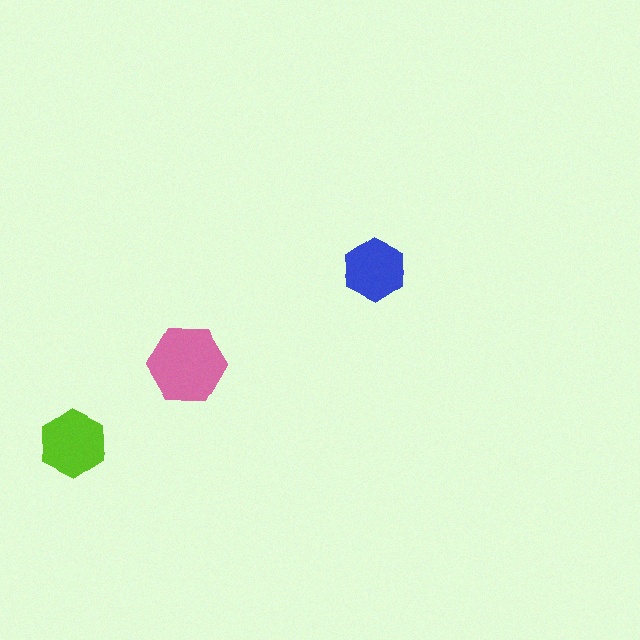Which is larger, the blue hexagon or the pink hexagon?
The pink one.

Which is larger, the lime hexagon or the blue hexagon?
The lime one.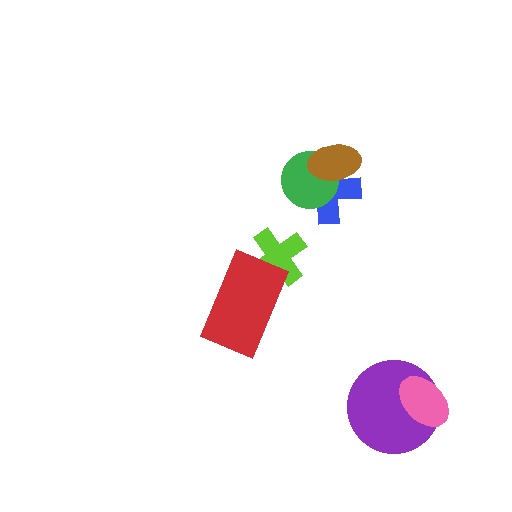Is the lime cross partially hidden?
Yes, it is partially covered by another shape.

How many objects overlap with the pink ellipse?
1 object overlaps with the pink ellipse.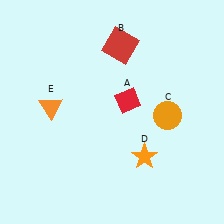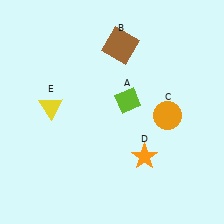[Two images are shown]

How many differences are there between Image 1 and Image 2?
There are 3 differences between the two images.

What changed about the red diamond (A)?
In Image 1, A is red. In Image 2, it changed to lime.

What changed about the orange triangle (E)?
In Image 1, E is orange. In Image 2, it changed to yellow.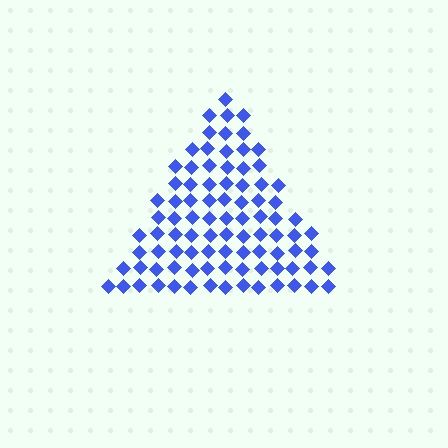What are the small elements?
The small elements are diamonds.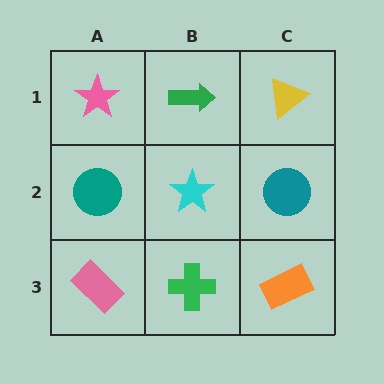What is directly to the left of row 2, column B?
A teal circle.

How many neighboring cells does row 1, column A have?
2.